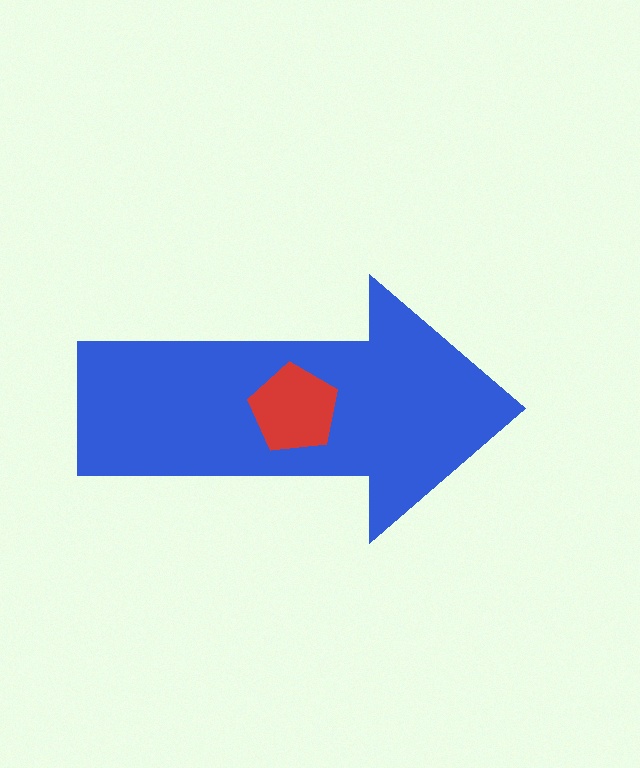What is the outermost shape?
The blue arrow.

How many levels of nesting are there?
2.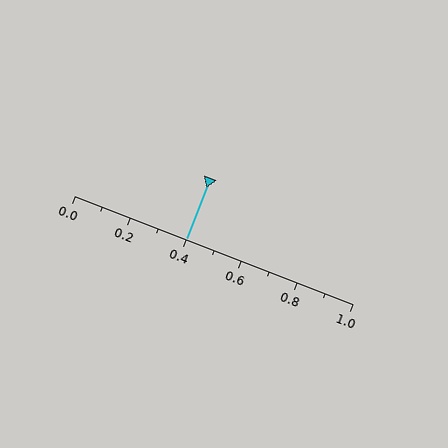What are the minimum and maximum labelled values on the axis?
The axis runs from 0.0 to 1.0.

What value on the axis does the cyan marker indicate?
The marker indicates approximately 0.4.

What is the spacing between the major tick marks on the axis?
The major ticks are spaced 0.2 apart.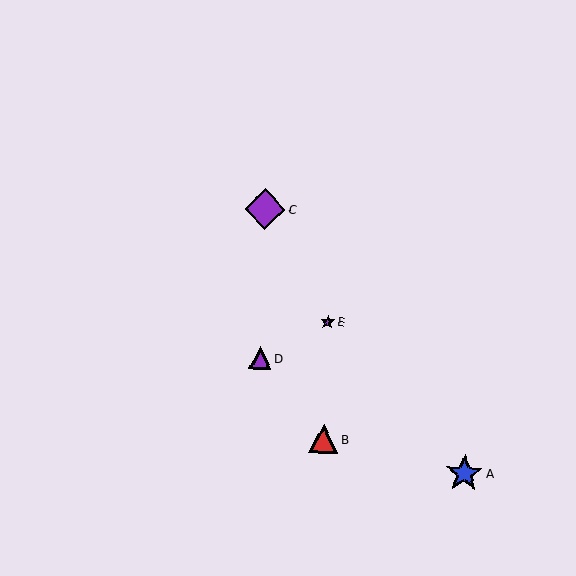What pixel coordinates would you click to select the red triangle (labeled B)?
Click at (323, 439) to select the red triangle B.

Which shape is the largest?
The purple diamond (labeled C) is the largest.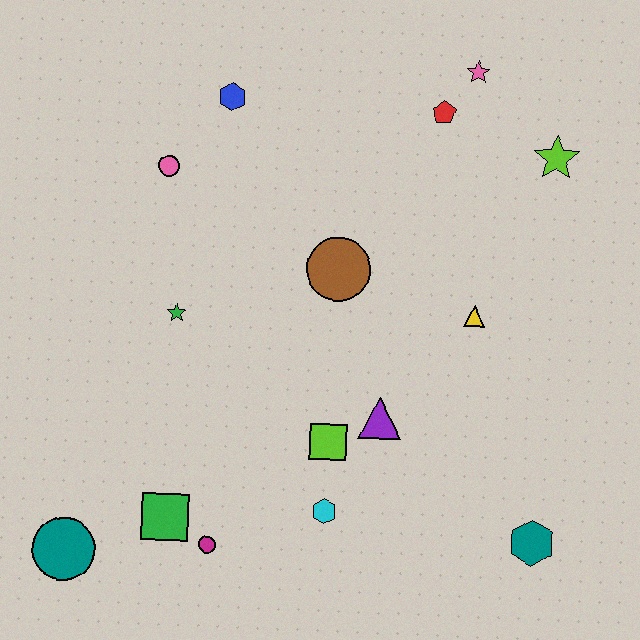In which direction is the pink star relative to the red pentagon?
The pink star is above the red pentagon.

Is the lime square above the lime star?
No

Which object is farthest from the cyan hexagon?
The pink star is farthest from the cyan hexagon.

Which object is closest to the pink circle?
The blue hexagon is closest to the pink circle.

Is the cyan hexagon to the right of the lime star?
No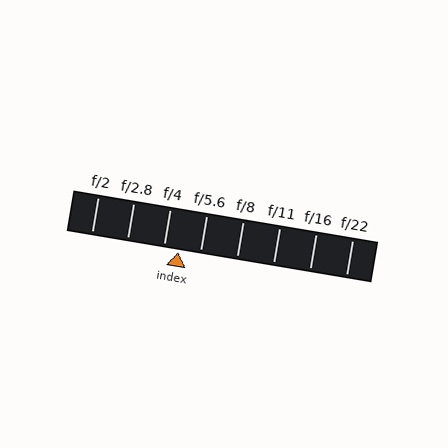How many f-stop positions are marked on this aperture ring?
There are 8 f-stop positions marked.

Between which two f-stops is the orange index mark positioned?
The index mark is between f/4 and f/5.6.